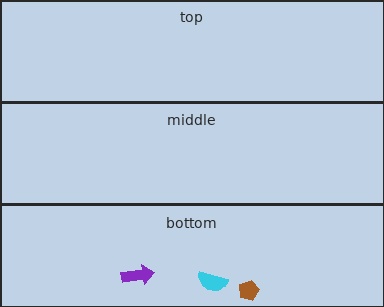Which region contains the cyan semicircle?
The bottom region.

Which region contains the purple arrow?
The bottom region.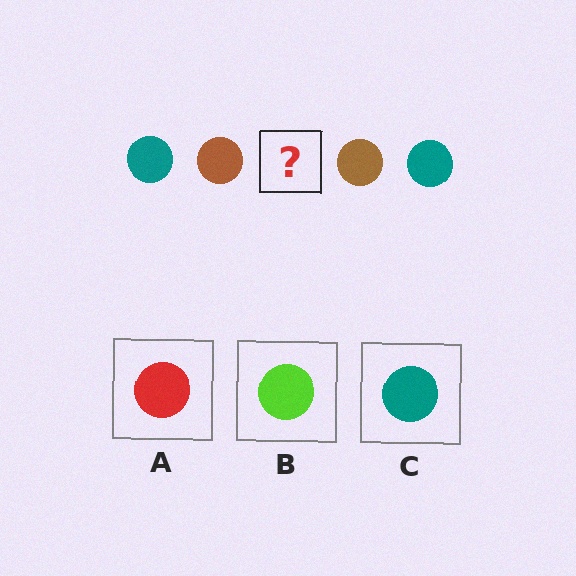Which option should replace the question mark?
Option C.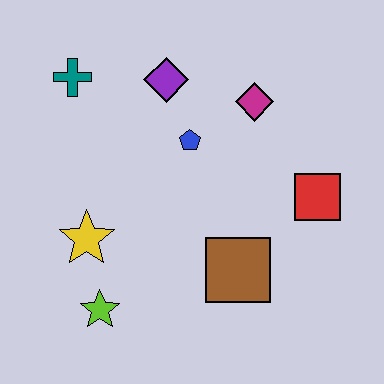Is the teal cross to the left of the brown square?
Yes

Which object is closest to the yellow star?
The lime star is closest to the yellow star.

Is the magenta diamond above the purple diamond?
No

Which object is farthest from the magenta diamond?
The lime star is farthest from the magenta diamond.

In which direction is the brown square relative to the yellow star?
The brown square is to the right of the yellow star.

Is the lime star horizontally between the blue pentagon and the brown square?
No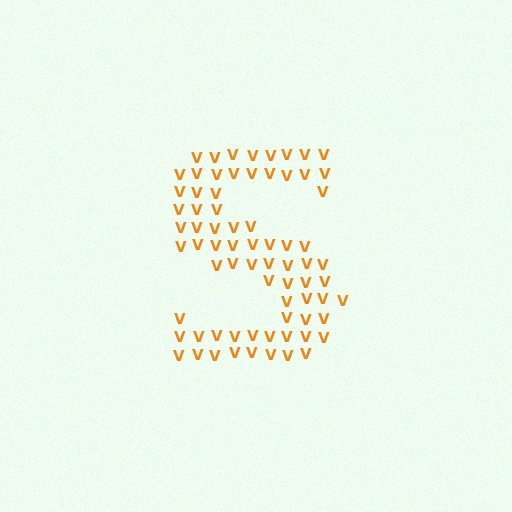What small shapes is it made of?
It is made of small letter V's.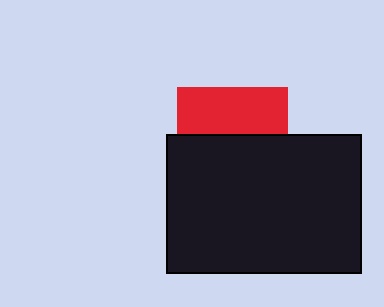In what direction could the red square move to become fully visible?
The red square could move up. That would shift it out from behind the black rectangle entirely.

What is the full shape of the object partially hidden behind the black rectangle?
The partially hidden object is a red square.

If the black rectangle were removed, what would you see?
You would see the complete red square.